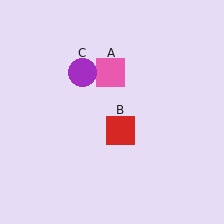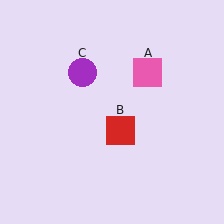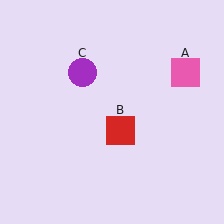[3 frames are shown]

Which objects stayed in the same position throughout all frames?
Red square (object B) and purple circle (object C) remained stationary.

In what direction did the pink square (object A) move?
The pink square (object A) moved right.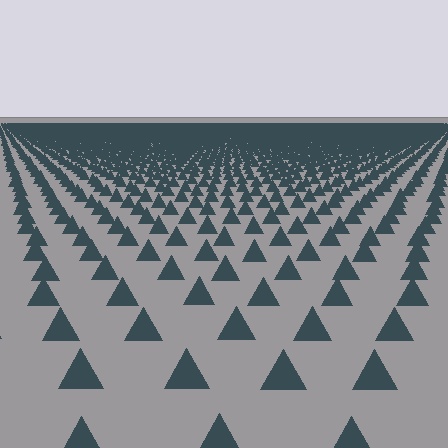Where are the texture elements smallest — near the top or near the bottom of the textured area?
Near the top.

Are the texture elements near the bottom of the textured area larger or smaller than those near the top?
Larger. Near the bottom, elements are closer to the viewer and appear at a bigger on-screen size.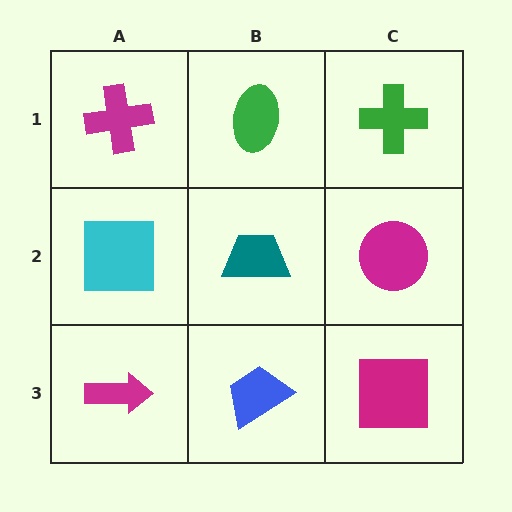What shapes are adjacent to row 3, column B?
A teal trapezoid (row 2, column B), a magenta arrow (row 3, column A), a magenta square (row 3, column C).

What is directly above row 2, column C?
A green cross.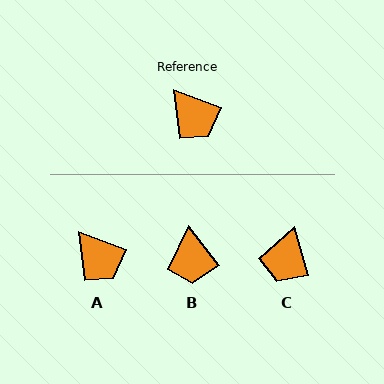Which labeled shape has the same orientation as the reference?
A.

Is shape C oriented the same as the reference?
No, it is off by about 55 degrees.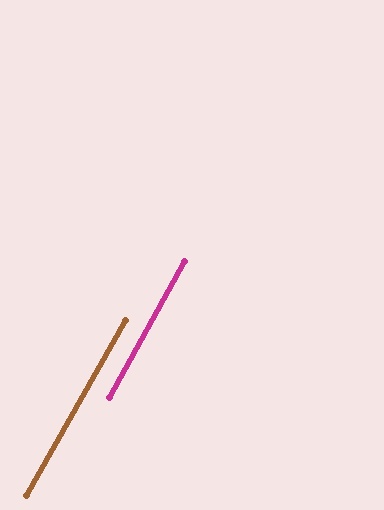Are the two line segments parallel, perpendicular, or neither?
Parallel — their directions differ by only 0.5°.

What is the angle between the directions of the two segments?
Approximately 1 degree.